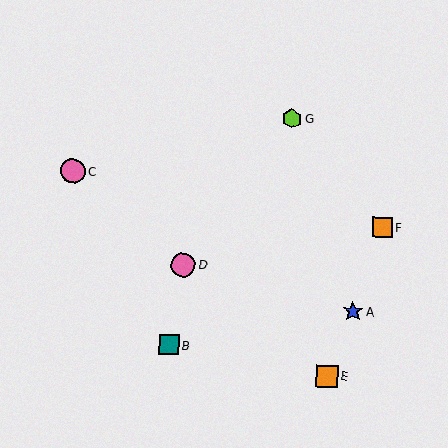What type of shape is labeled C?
Shape C is a pink circle.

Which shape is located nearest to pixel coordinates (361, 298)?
The blue star (labeled A) at (353, 311) is nearest to that location.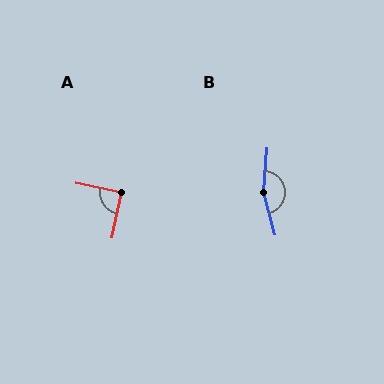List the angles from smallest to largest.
A (89°), B (162°).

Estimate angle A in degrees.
Approximately 89 degrees.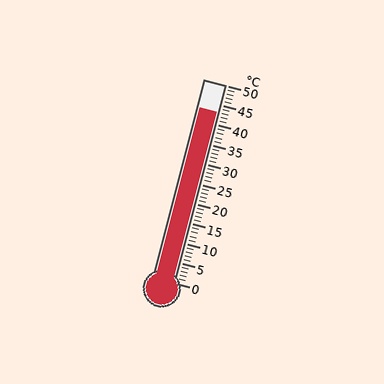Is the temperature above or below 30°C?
The temperature is above 30°C.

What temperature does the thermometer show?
The thermometer shows approximately 43°C.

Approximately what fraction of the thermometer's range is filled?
The thermometer is filled to approximately 85% of its range.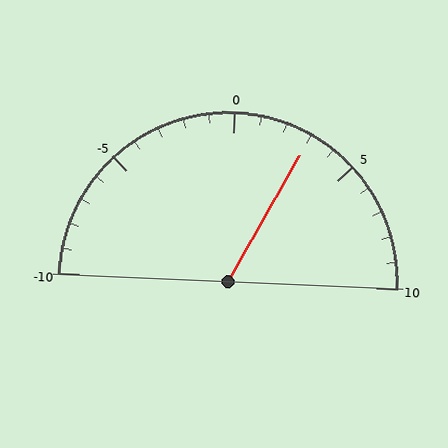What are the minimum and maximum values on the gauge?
The gauge ranges from -10 to 10.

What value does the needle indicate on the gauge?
The needle indicates approximately 3.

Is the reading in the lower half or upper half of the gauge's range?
The reading is in the upper half of the range (-10 to 10).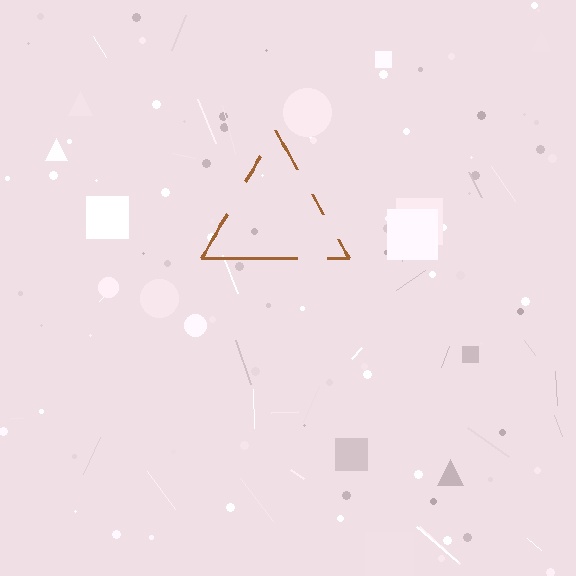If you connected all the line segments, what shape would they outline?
They would outline a triangle.